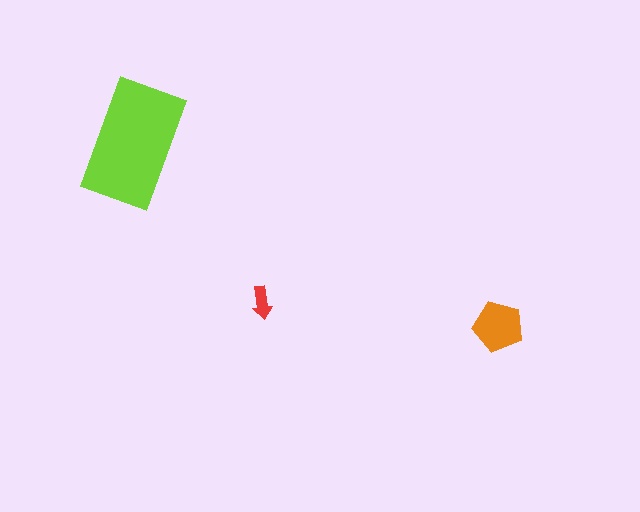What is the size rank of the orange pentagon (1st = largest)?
2nd.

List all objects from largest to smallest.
The lime rectangle, the orange pentagon, the red arrow.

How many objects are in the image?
There are 3 objects in the image.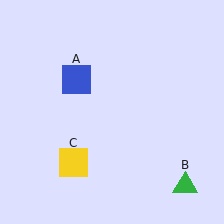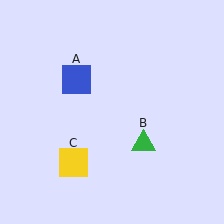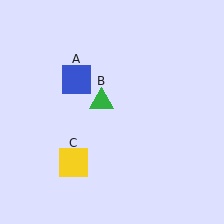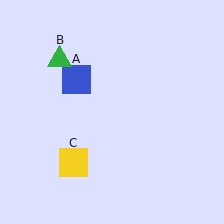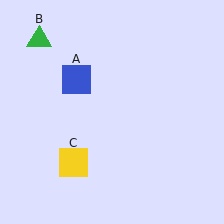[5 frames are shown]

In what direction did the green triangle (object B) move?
The green triangle (object B) moved up and to the left.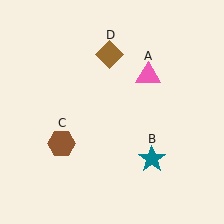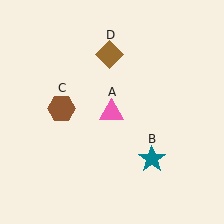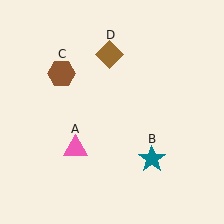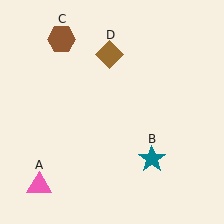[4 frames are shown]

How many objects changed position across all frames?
2 objects changed position: pink triangle (object A), brown hexagon (object C).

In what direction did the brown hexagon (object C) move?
The brown hexagon (object C) moved up.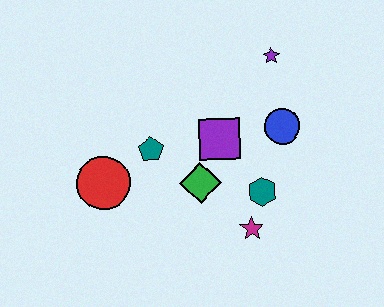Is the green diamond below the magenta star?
No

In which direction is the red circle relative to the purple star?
The red circle is to the left of the purple star.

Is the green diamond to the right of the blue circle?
No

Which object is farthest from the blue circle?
The red circle is farthest from the blue circle.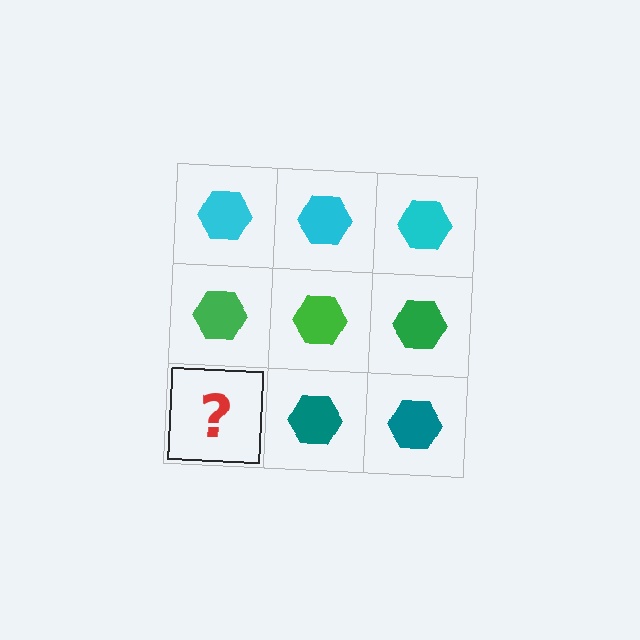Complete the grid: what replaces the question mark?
The question mark should be replaced with a teal hexagon.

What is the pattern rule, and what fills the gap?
The rule is that each row has a consistent color. The gap should be filled with a teal hexagon.